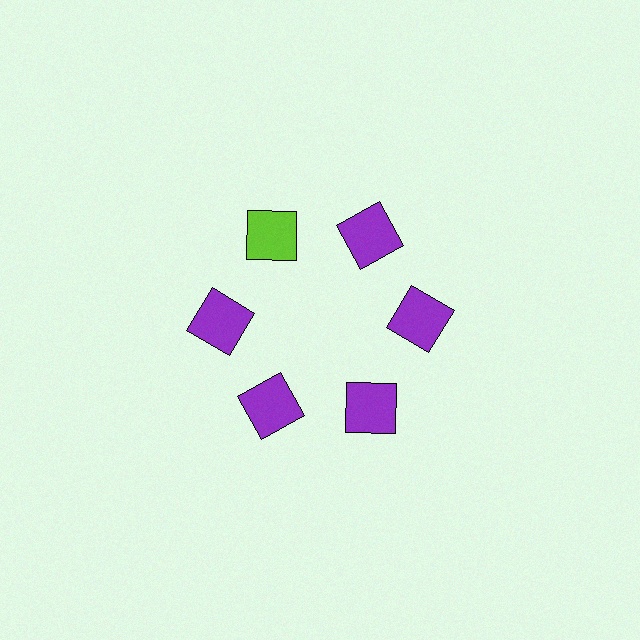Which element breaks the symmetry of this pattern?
The lime square at roughly the 11 o'clock position breaks the symmetry. All other shapes are purple squares.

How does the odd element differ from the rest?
It has a different color: lime instead of purple.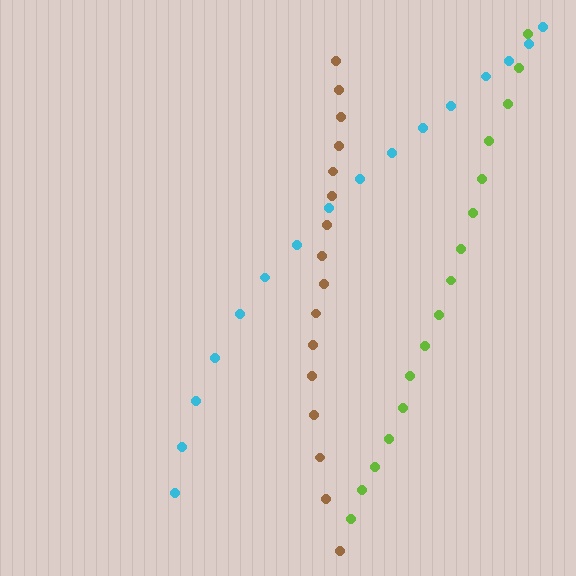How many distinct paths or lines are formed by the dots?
There are 3 distinct paths.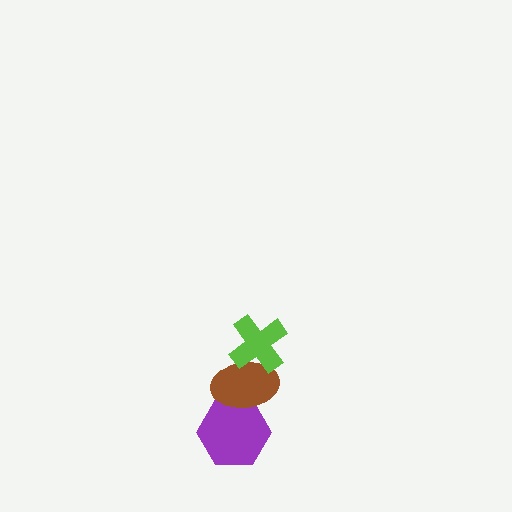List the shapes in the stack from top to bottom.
From top to bottom: the lime cross, the brown ellipse, the purple hexagon.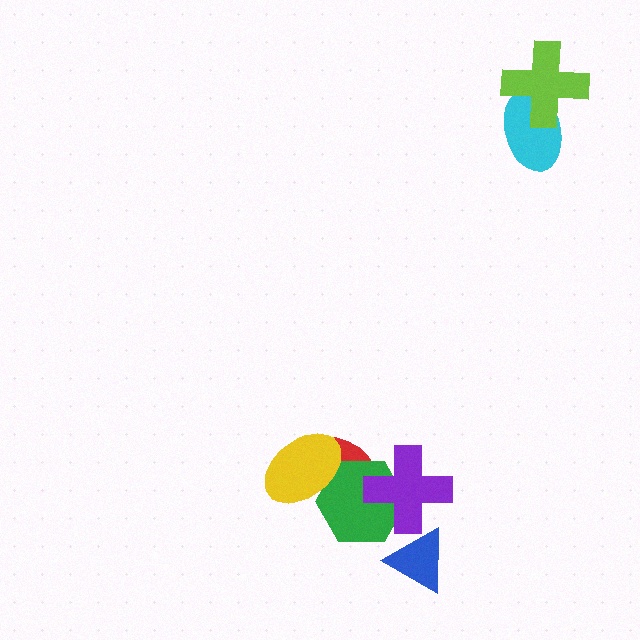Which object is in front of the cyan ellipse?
The lime cross is in front of the cyan ellipse.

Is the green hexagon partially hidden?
Yes, it is partially covered by another shape.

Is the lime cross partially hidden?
No, no other shape covers it.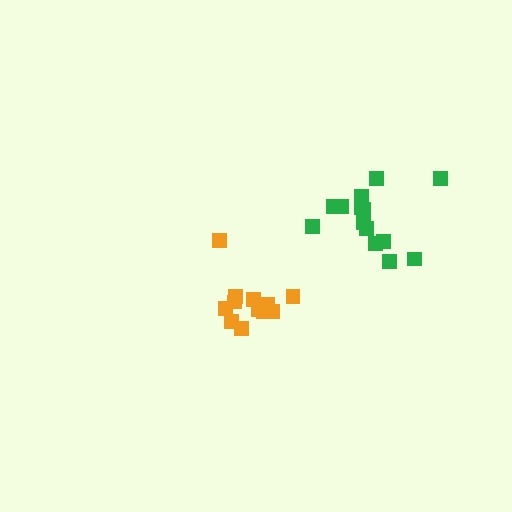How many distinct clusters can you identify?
There are 2 distinct clusters.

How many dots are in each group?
Group 1: 12 dots, Group 2: 14 dots (26 total).